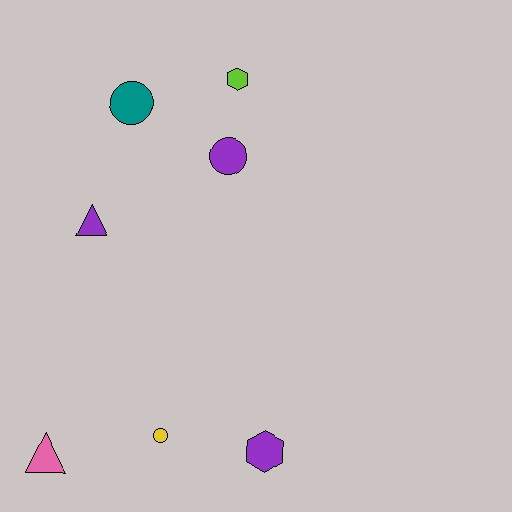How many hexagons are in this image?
There are 2 hexagons.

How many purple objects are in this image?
There are 3 purple objects.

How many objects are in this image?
There are 7 objects.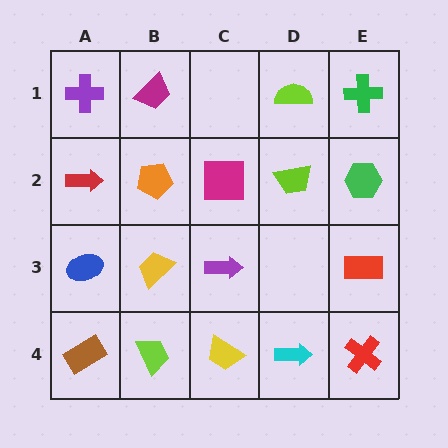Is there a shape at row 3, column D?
No, that cell is empty.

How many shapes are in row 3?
4 shapes.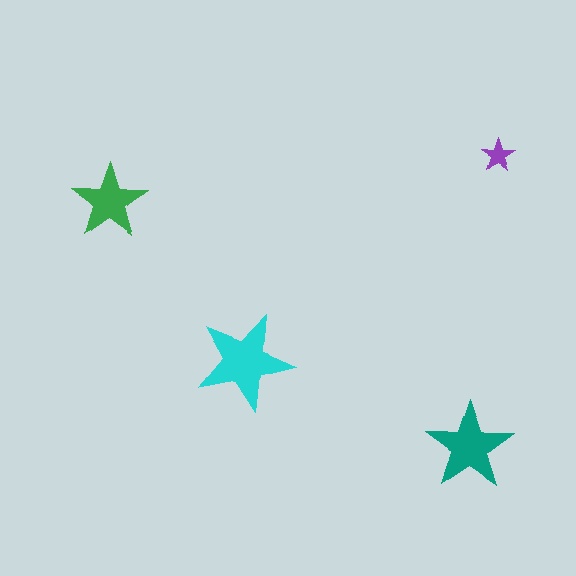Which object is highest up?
The purple star is topmost.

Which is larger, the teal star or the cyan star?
The cyan one.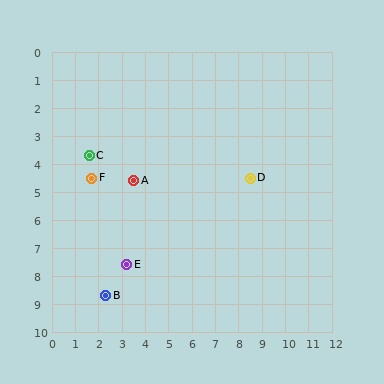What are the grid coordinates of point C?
Point C is at approximately (1.6, 3.7).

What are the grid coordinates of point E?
Point E is at approximately (3.2, 7.6).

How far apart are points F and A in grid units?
Points F and A are about 1.8 grid units apart.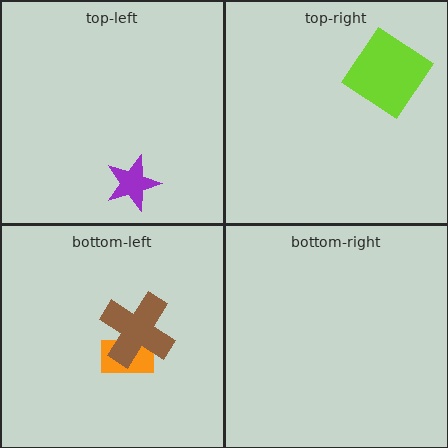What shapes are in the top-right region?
The lime diamond.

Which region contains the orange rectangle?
The bottom-left region.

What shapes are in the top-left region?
The purple star.